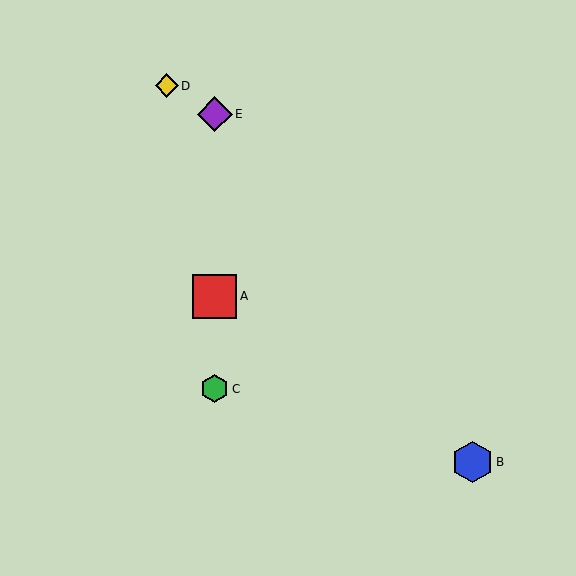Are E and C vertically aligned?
Yes, both are at x≈215.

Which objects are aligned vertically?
Objects A, C, E are aligned vertically.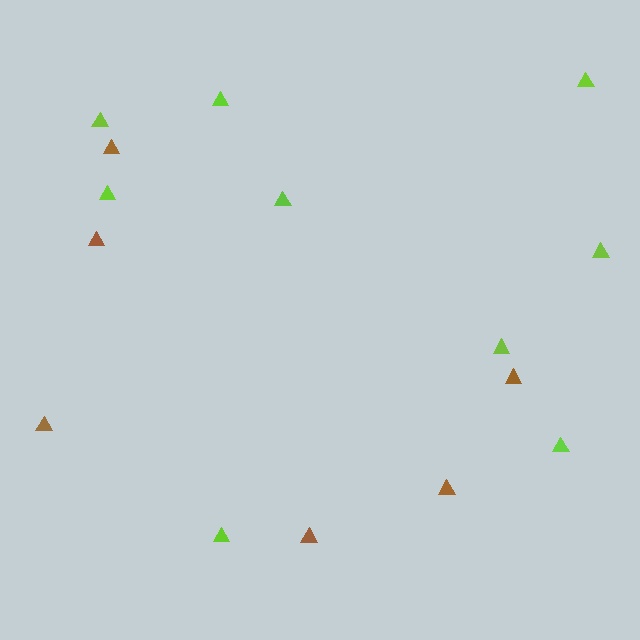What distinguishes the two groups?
There are 2 groups: one group of brown triangles (6) and one group of lime triangles (9).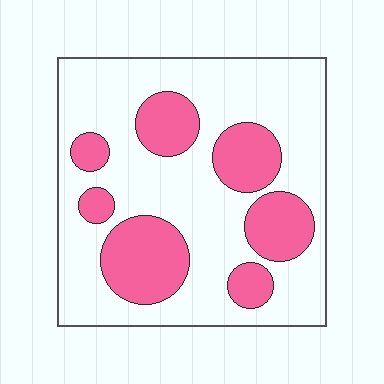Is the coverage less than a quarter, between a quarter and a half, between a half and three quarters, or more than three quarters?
Between a quarter and a half.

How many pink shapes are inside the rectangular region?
7.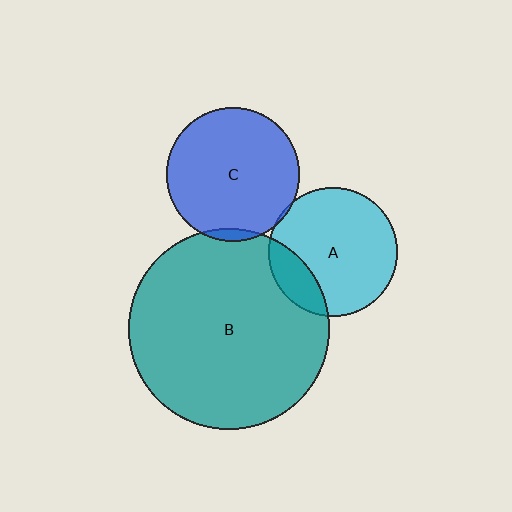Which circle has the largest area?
Circle B (teal).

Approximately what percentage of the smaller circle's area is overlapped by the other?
Approximately 5%.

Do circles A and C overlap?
Yes.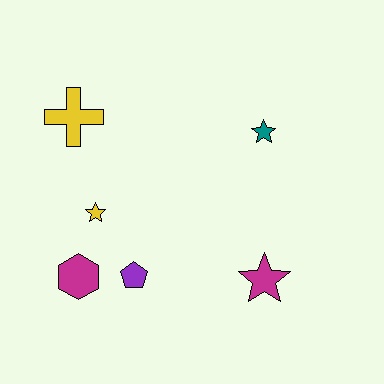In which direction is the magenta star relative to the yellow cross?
The magenta star is to the right of the yellow cross.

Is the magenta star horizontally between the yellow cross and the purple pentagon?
No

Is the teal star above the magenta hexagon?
Yes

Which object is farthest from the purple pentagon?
The teal star is farthest from the purple pentagon.